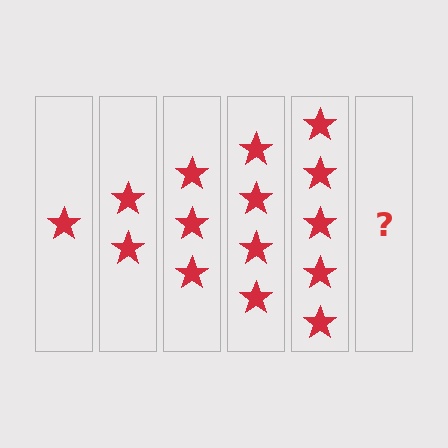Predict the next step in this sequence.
The next step is 6 stars.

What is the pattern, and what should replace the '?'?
The pattern is that each step adds one more star. The '?' should be 6 stars.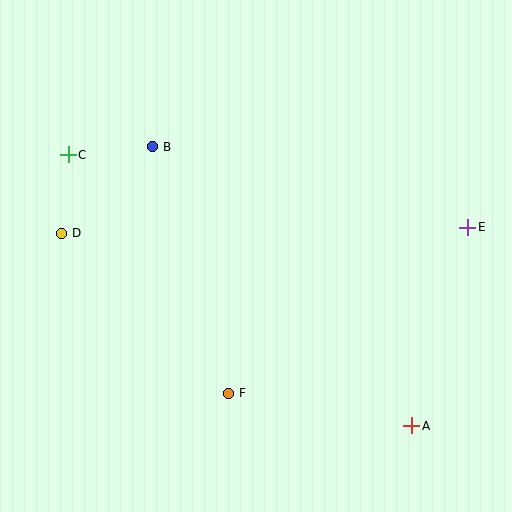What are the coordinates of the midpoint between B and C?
The midpoint between B and C is at (110, 151).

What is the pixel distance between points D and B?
The distance between D and B is 126 pixels.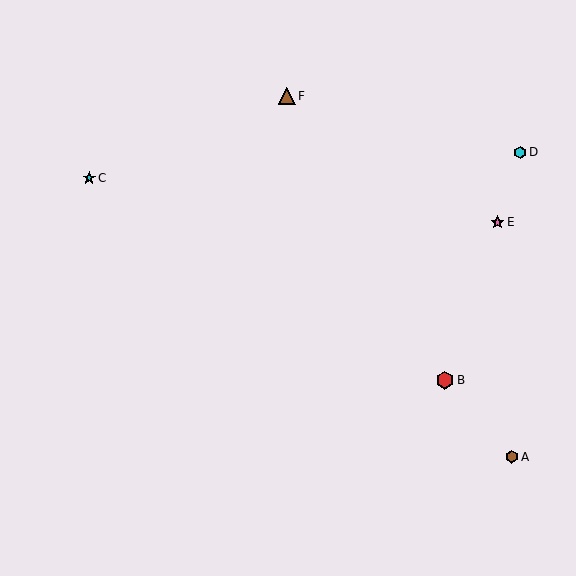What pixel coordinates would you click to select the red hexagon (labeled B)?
Click at (445, 380) to select the red hexagon B.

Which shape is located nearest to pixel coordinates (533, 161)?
The cyan hexagon (labeled D) at (520, 152) is nearest to that location.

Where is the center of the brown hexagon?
The center of the brown hexagon is at (512, 457).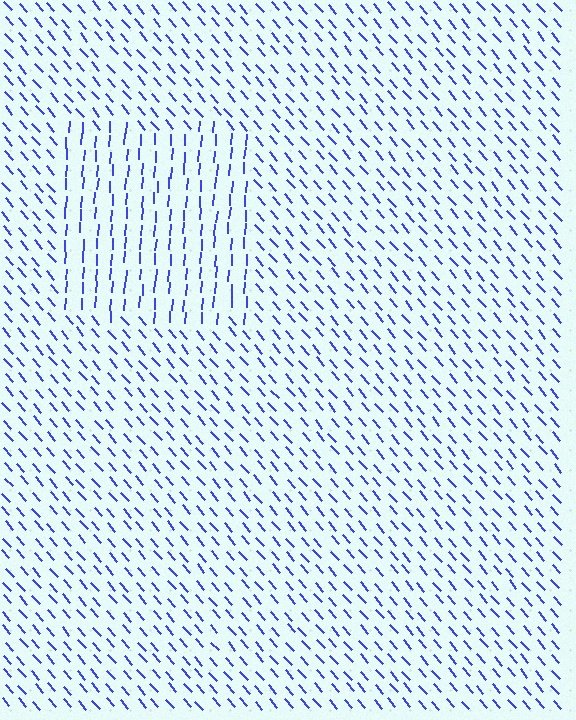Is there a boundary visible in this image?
Yes, there is a texture boundary formed by a change in line orientation.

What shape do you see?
I see a rectangle.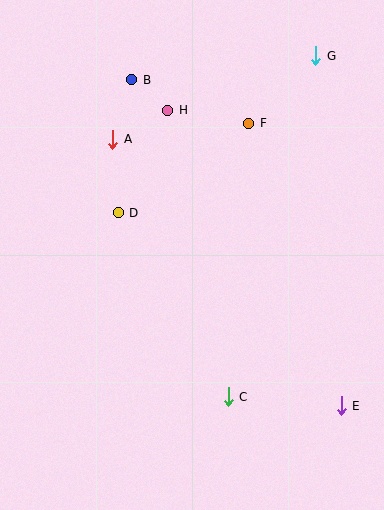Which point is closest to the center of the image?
Point D at (118, 213) is closest to the center.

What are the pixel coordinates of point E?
Point E is at (341, 406).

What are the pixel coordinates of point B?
Point B is at (132, 80).